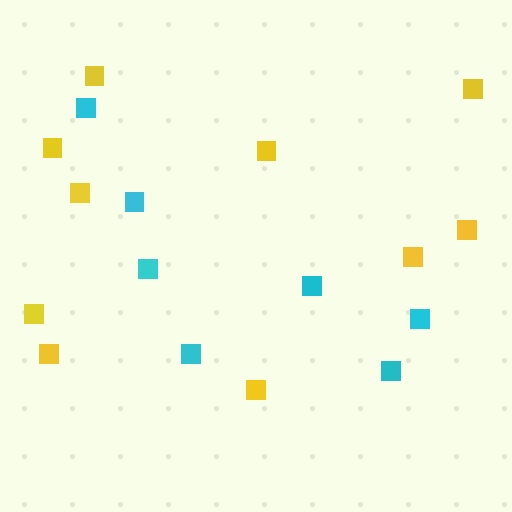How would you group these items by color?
There are 2 groups: one group of cyan squares (7) and one group of yellow squares (10).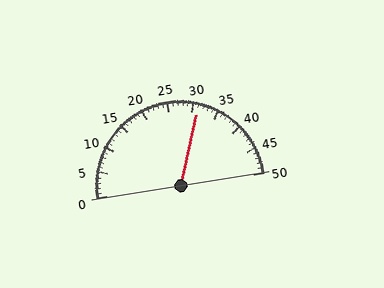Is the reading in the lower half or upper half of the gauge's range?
The reading is in the upper half of the range (0 to 50).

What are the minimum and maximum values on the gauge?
The gauge ranges from 0 to 50.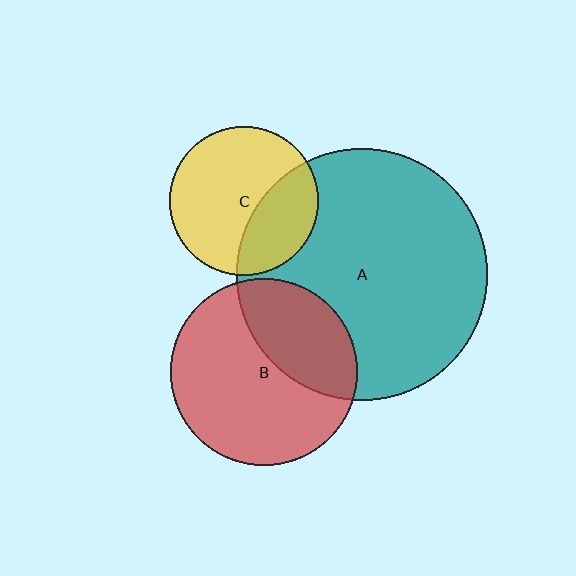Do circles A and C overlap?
Yes.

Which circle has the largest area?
Circle A (teal).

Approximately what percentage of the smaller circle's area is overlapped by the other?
Approximately 35%.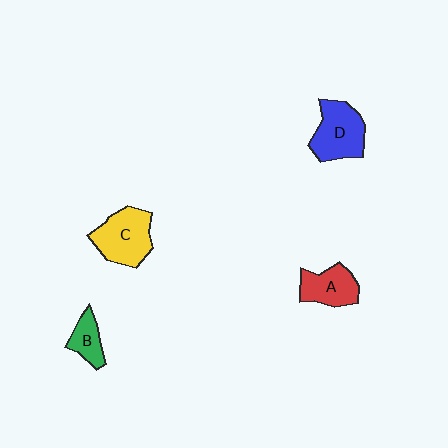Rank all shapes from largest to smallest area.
From largest to smallest: C (yellow), D (blue), A (red), B (green).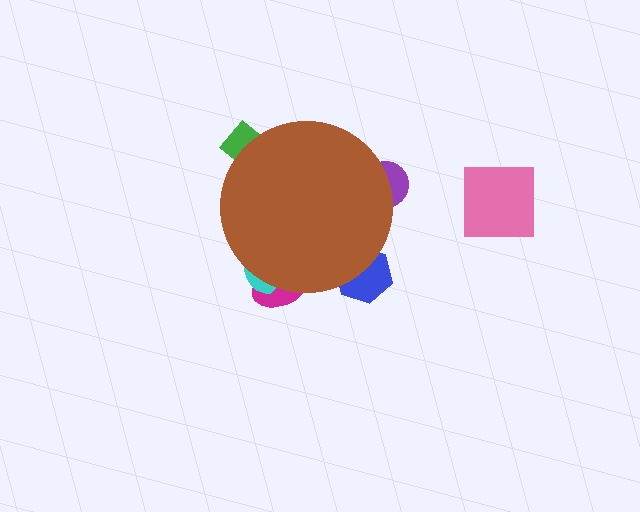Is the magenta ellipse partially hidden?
Yes, the magenta ellipse is partially hidden behind the brown circle.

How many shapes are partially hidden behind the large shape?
5 shapes are partially hidden.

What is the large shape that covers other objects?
A brown circle.